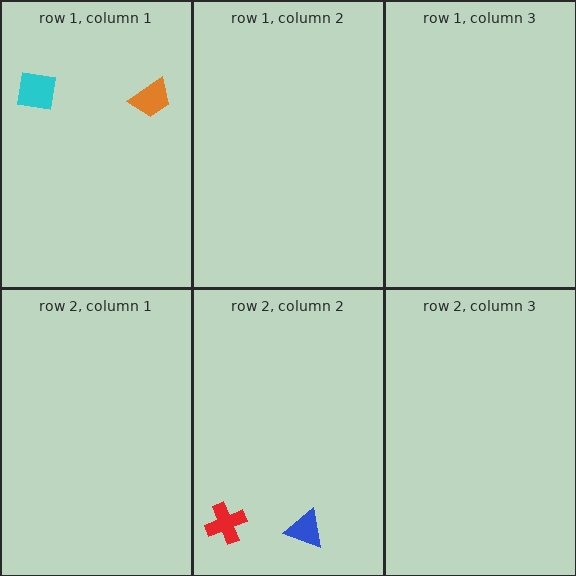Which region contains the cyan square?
The row 1, column 1 region.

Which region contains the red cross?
The row 2, column 2 region.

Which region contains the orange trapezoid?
The row 1, column 1 region.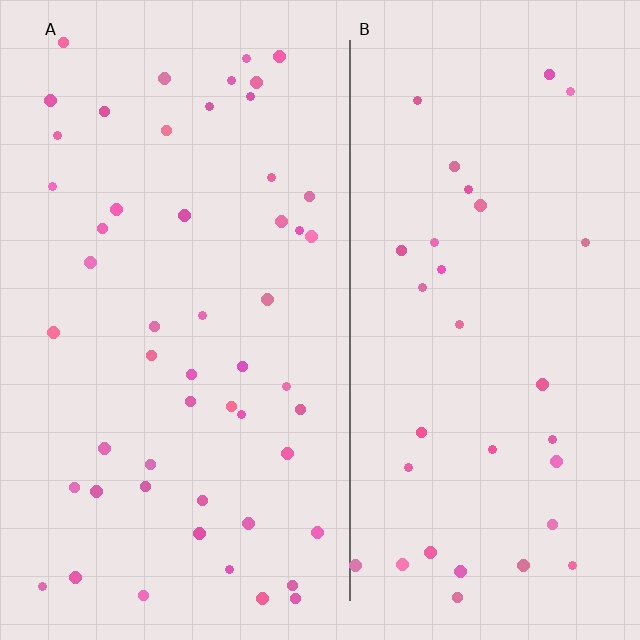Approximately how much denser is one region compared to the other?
Approximately 1.6× — region A over region B.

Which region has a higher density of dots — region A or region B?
A (the left).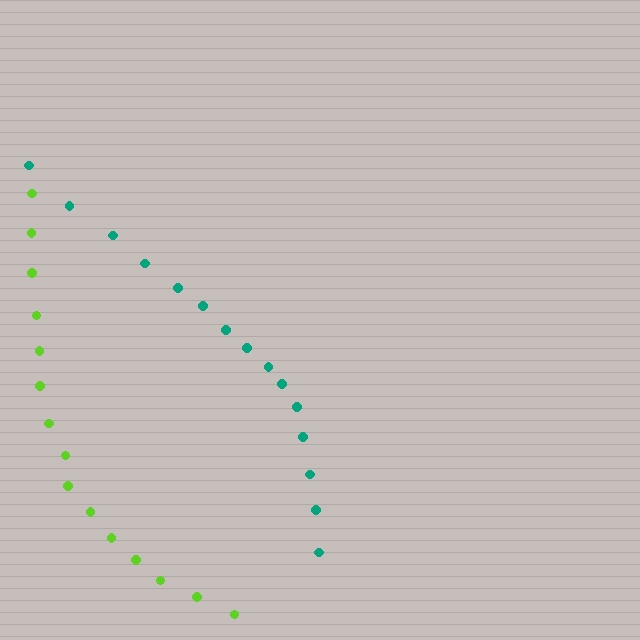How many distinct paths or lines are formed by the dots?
There are 2 distinct paths.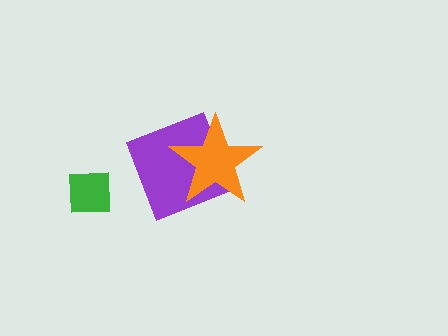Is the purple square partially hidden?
Yes, it is partially covered by another shape.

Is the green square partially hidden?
No, no other shape covers it.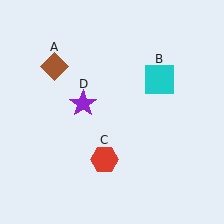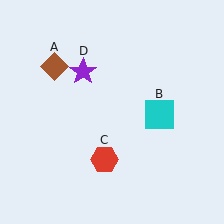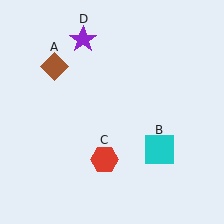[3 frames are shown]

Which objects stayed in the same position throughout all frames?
Brown diamond (object A) and red hexagon (object C) remained stationary.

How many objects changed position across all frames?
2 objects changed position: cyan square (object B), purple star (object D).